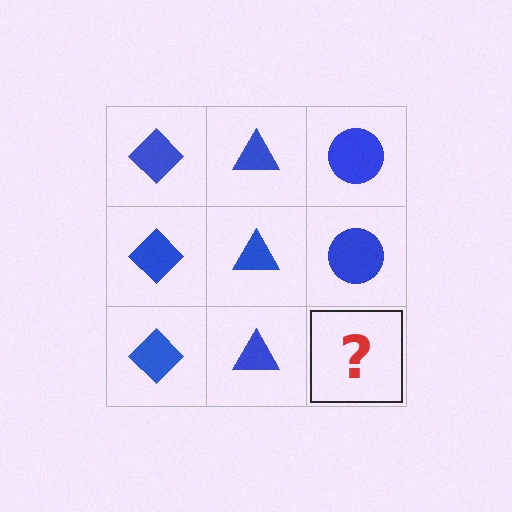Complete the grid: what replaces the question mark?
The question mark should be replaced with a blue circle.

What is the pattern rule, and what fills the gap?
The rule is that each column has a consistent shape. The gap should be filled with a blue circle.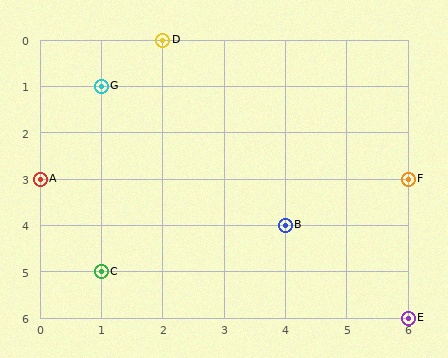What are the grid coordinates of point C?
Point C is at grid coordinates (1, 5).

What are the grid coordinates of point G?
Point G is at grid coordinates (1, 1).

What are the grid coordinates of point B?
Point B is at grid coordinates (4, 4).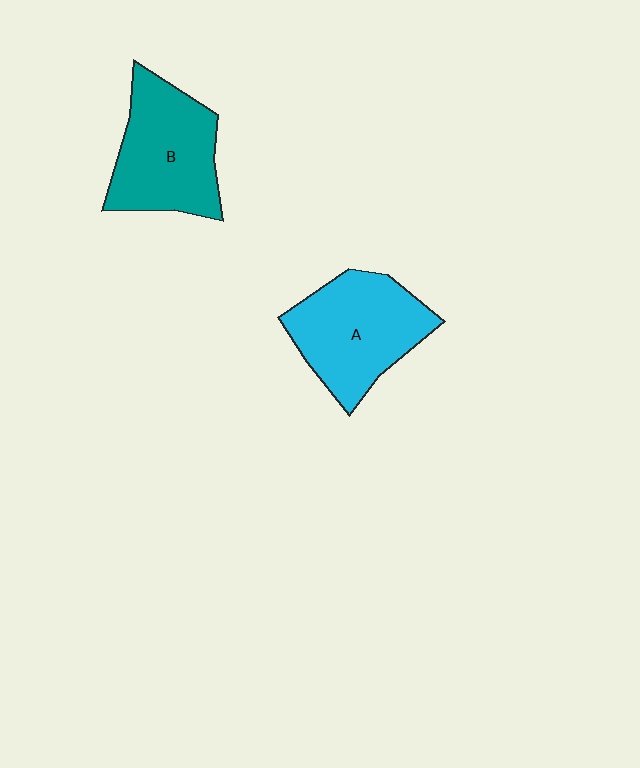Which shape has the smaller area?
Shape B (teal).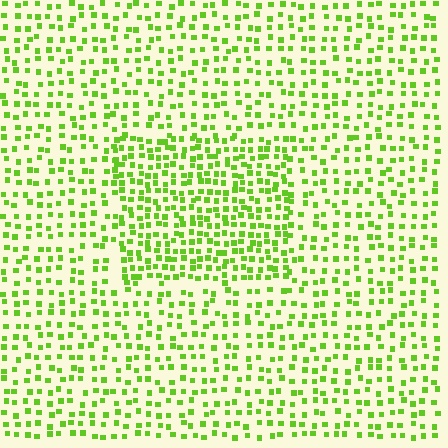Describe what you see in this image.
The image contains small lime elements arranged at two different densities. A rectangle-shaped region is visible where the elements are more densely packed than the surrounding area.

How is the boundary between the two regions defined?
The boundary is defined by a change in element density (approximately 1.7x ratio). All elements are the same color, size, and shape.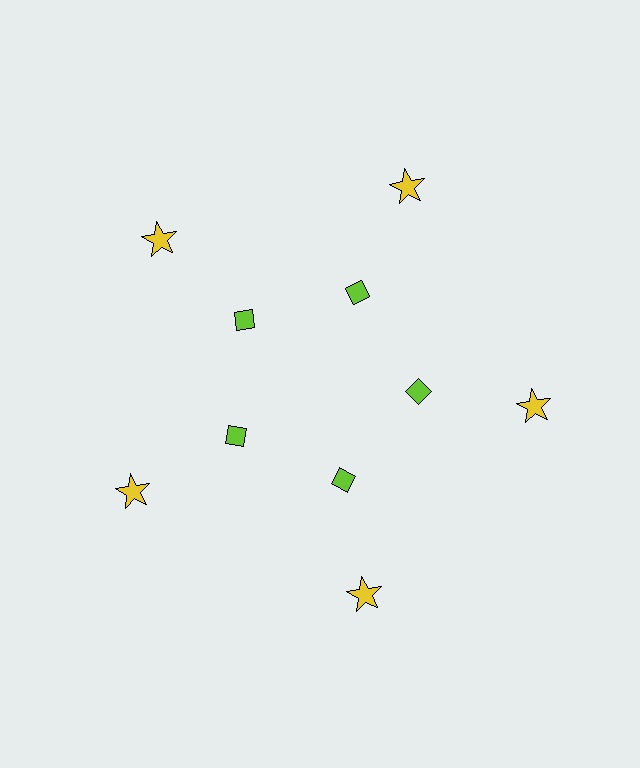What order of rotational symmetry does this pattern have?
This pattern has 5-fold rotational symmetry.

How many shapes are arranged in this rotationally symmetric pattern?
There are 10 shapes, arranged in 5 groups of 2.